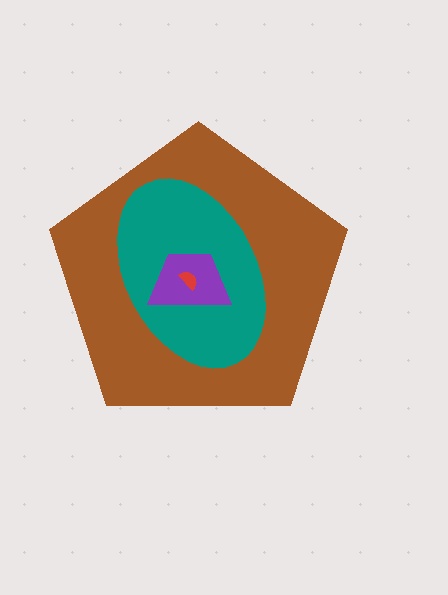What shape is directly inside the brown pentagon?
The teal ellipse.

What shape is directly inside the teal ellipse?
The purple trapezoid.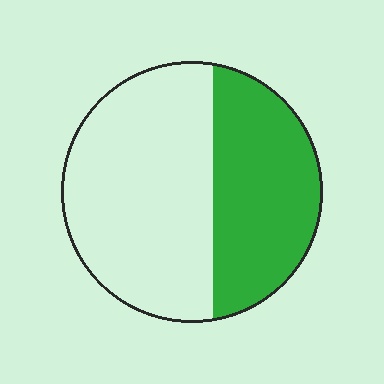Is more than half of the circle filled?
No.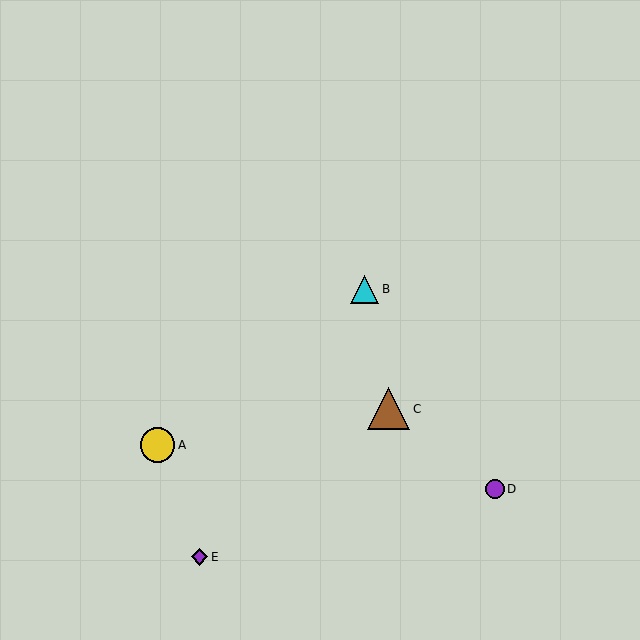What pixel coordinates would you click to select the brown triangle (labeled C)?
Click at (389, 409) to select the brown triangle C.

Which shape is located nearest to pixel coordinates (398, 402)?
The brown triangle (labeled C) at (389, 409) is nearest to that location.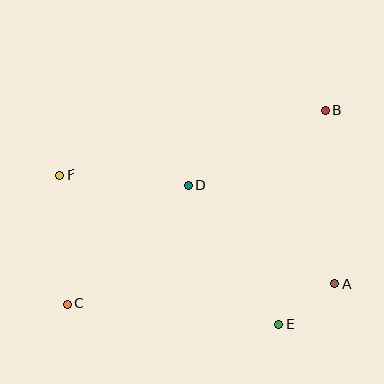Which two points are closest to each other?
Points A and E are closest to each other.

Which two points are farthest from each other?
Points B and C are farthest from each other.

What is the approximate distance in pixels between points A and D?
The distance between A and D is approximately 177 pixels.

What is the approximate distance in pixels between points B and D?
The distance between B and D is approximately 156 pixels.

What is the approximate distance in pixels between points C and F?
The distance between C and F is approximately 129 pixels.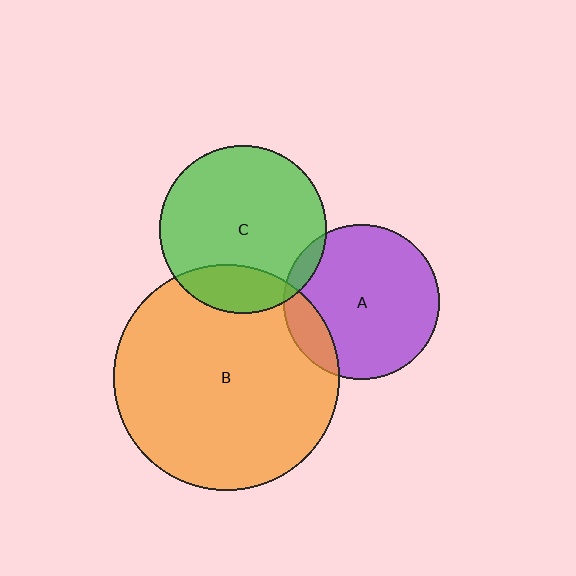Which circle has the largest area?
Circle B (orange).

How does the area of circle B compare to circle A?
Approximately 2.1 times.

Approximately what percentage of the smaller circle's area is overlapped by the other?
Approximately 5%.